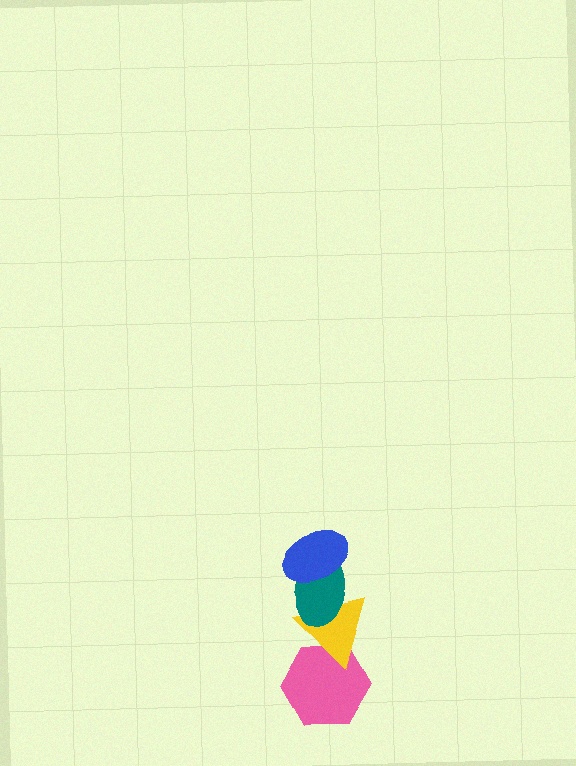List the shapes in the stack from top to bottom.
From top to bottom: the blue ellipse, the teal ellipse, the yellow triangle, the pink hexagon.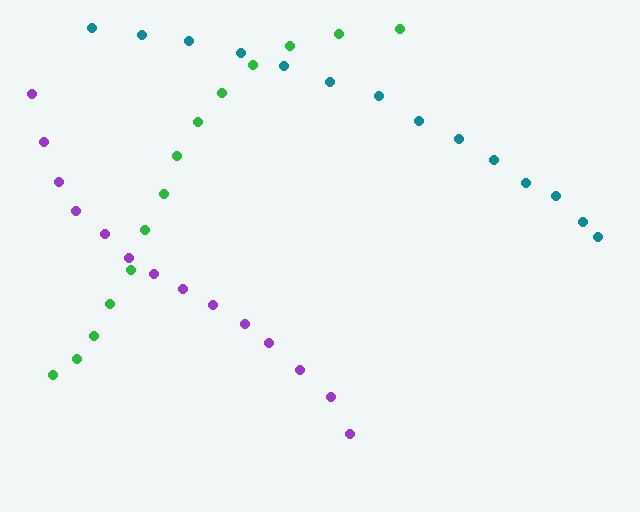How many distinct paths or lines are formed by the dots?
There are 3 distinct paths.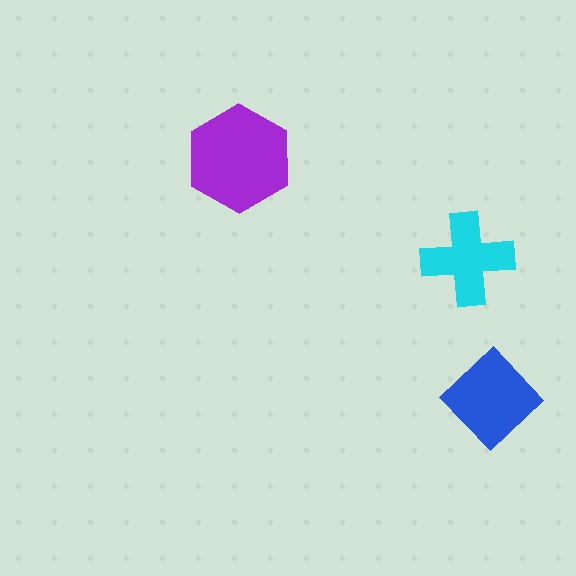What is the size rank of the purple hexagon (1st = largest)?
1st.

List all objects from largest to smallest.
The purple hexagon, the blue diamond, the cyan cross.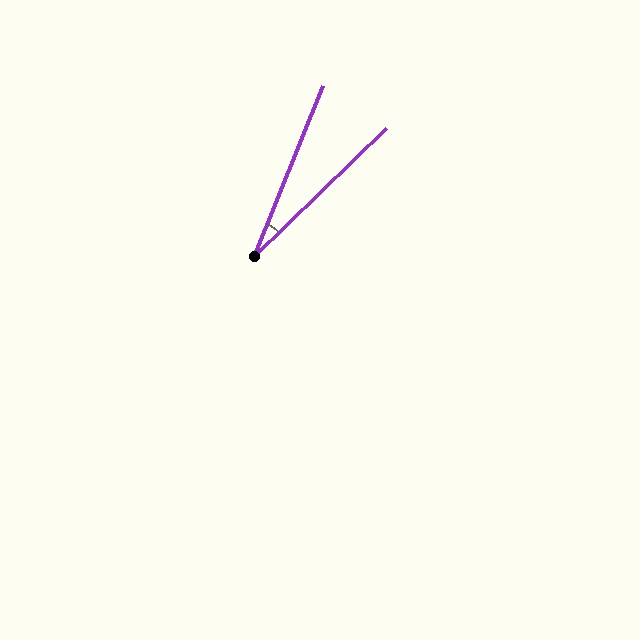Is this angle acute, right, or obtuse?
It is acute.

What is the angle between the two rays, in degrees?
Approximately 24 degrees.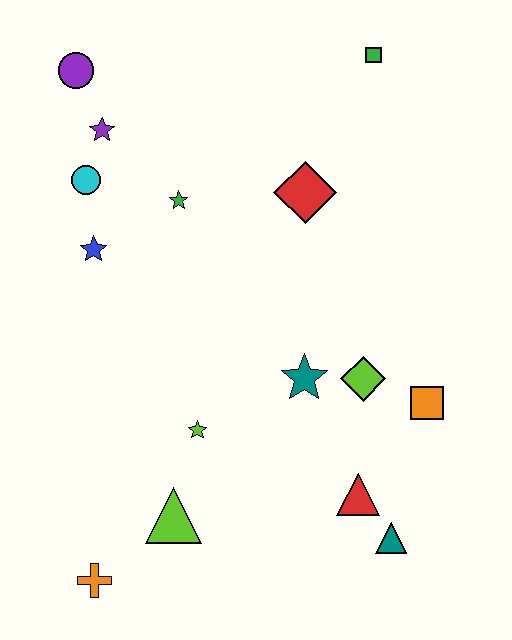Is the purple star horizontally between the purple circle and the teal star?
Yes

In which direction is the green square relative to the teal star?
The green square is above the teal star.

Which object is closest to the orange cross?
The lime triangle is closest to the orange cross.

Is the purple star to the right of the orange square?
No